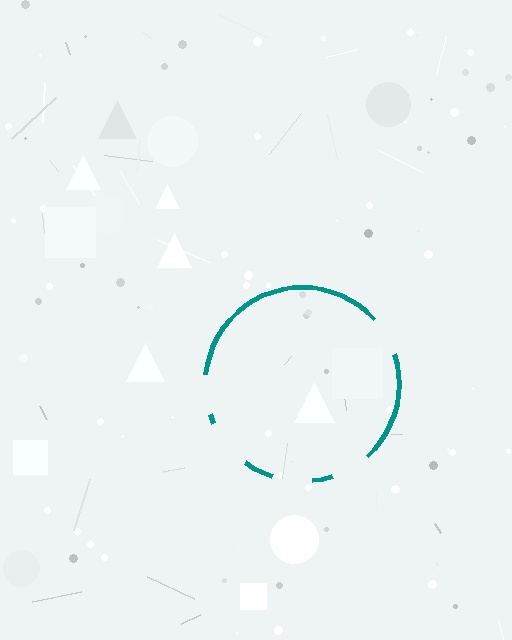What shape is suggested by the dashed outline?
The dashed outline suggests a circle.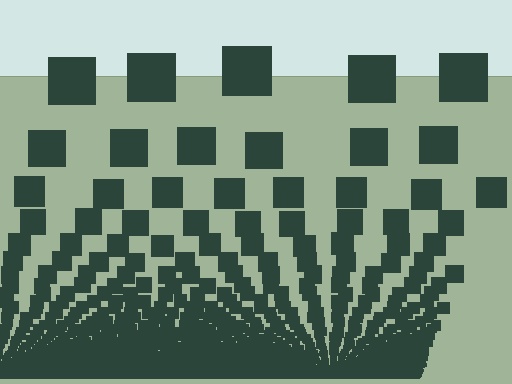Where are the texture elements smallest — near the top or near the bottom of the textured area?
Near the bottom.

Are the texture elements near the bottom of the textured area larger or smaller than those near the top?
Smaller. The gradient is inverted — elements near the bottom are smaller and denser.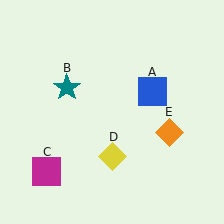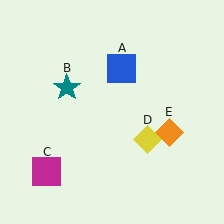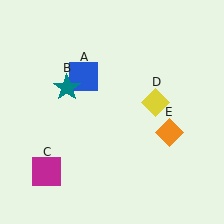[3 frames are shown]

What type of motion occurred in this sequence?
The blue square (object A), yellow diamond (object D) rotated counterclockwise around the center of the scene.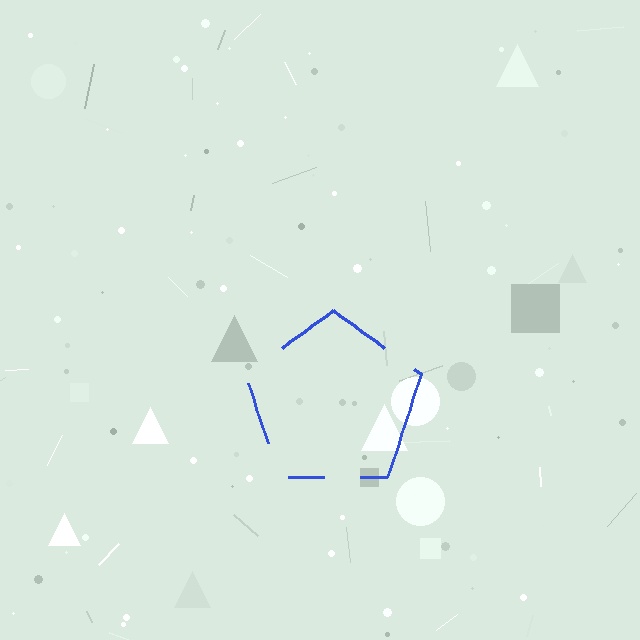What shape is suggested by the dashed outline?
The dashed outline suggests a pentagon.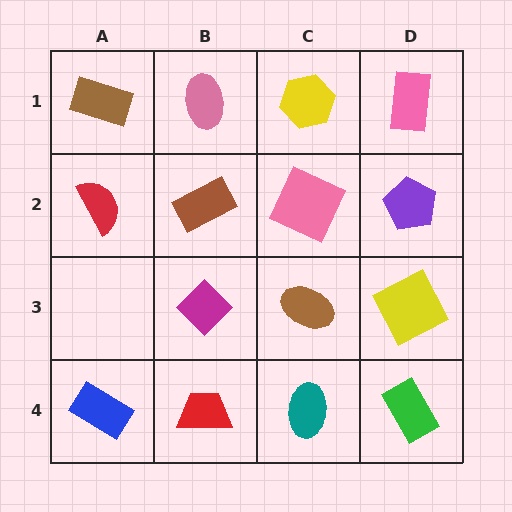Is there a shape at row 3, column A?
No, that cell is empty.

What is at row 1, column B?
A pink ellipse.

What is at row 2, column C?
A pink square.